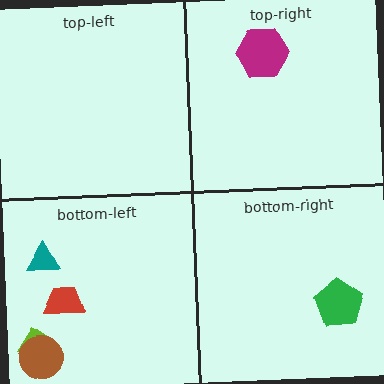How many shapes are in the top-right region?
1.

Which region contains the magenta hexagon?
The top-right region.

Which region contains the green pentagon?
The bottom-right region.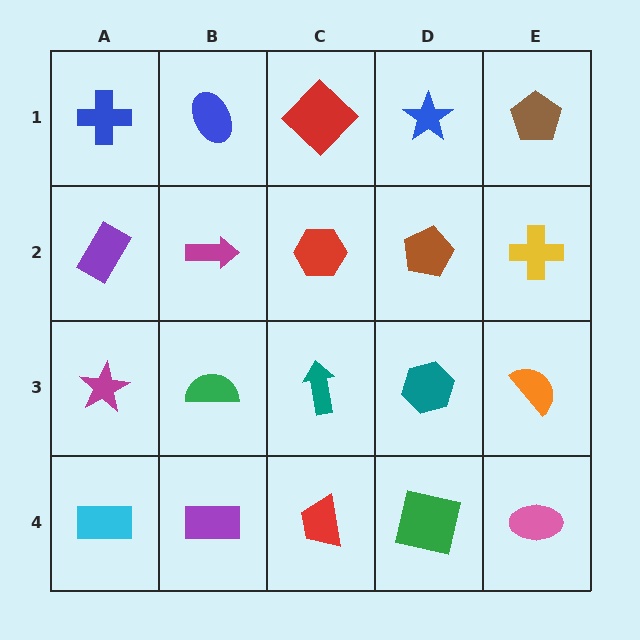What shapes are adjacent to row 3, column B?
A magenta arrow (row 2, column B), a purple rectangle (row 4, column B), a magenta star (row 3, column A), a teal arrow (row 3, column C).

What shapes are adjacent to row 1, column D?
A brown pentagon (row 2, column D), a red diamond (row 1, column C), a brown pentagon (row 1, column E).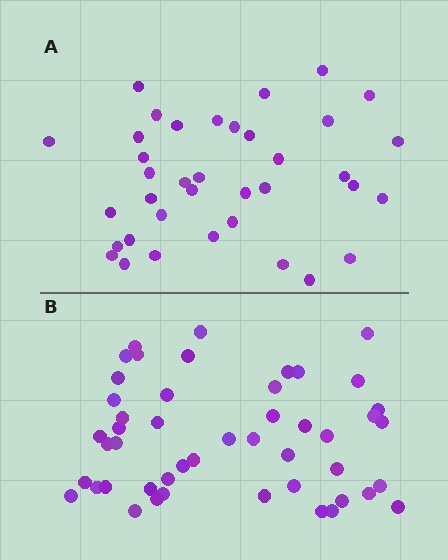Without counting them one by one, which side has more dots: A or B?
Region B (the bottom region) has more dots.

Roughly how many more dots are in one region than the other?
Region B has roughly 12 or so more dots than region A.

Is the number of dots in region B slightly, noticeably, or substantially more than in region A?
Region B has noticeably more, but not dramatically so. The ratio is roughly 1.3 to 1.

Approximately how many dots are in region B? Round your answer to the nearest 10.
About 50 dots. (The exact count is 48, which rounds to 50.)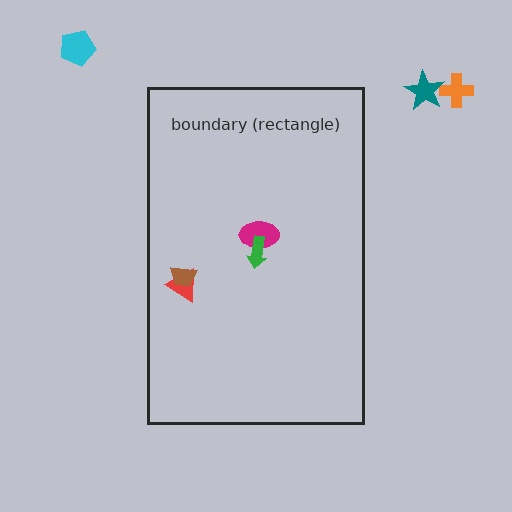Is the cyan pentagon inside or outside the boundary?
Outside.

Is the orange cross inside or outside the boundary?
Outside.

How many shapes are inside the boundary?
4 inside, 3 outside.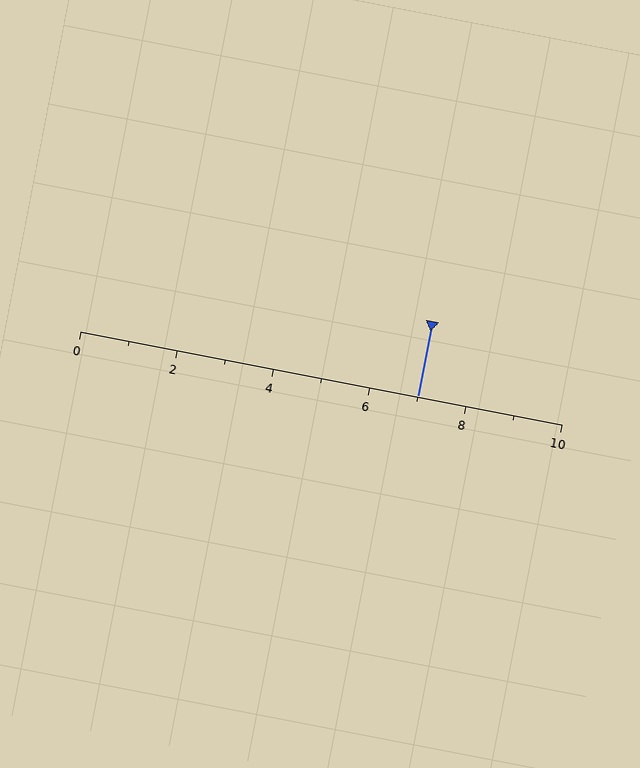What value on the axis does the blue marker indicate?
The marker indicates approximately 7.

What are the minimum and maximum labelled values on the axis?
The axis runs from 0 to 10.